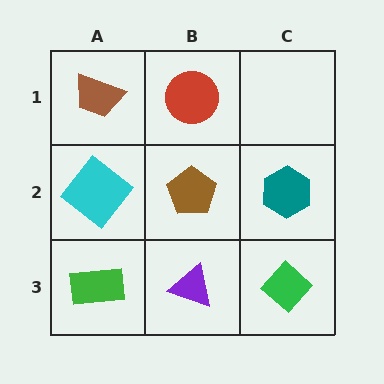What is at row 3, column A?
A green rectangle.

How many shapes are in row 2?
3 shapes.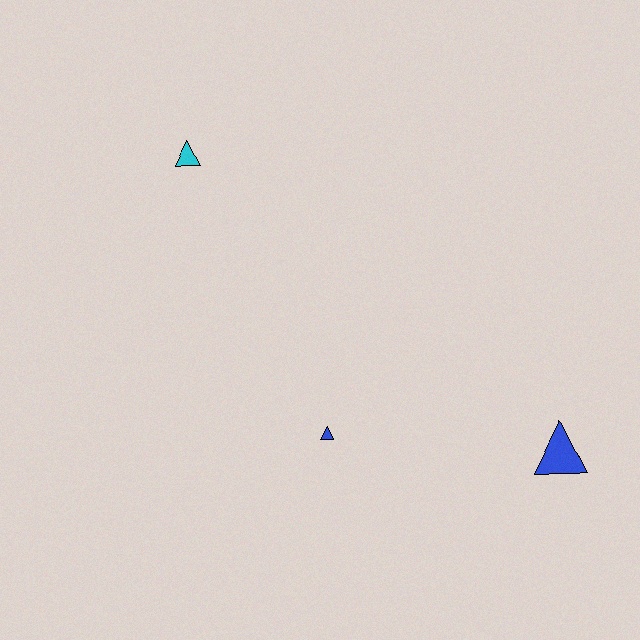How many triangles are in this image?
There are 3 triangles.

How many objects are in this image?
There are 3 objects.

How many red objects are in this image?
There are no red objects.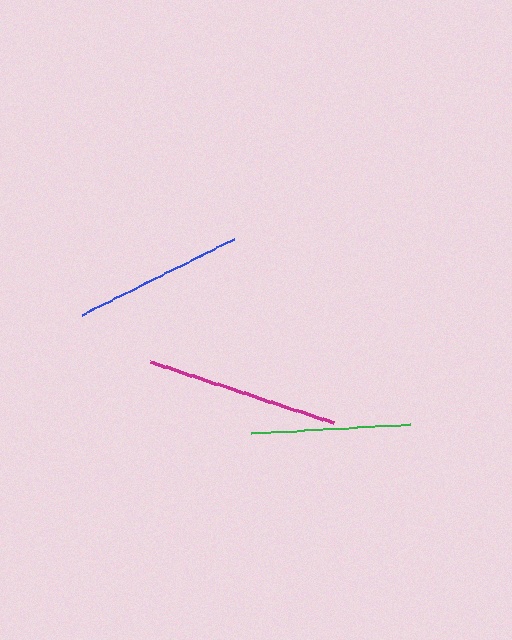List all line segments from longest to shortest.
From longest to shortest: magenta, blue, green.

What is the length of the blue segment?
The blue segment is approximately 170 pixels long.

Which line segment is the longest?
The magenta line is the longest at approximately 193 pixels.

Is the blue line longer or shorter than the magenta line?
The magenta line is longer than the blue line.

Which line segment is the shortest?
The green line is the shortest at approximately 159 pixels.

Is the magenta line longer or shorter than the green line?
The magenta line is longer than the green line.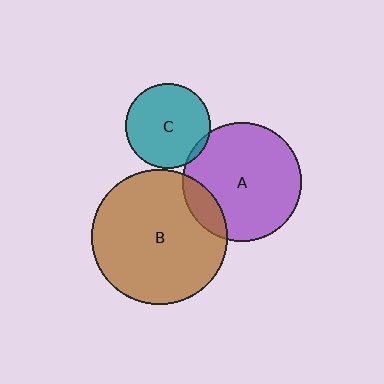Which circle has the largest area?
Circle B (brown).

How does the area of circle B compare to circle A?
Approximately 1.3 times.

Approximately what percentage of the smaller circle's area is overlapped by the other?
Approximately 15%.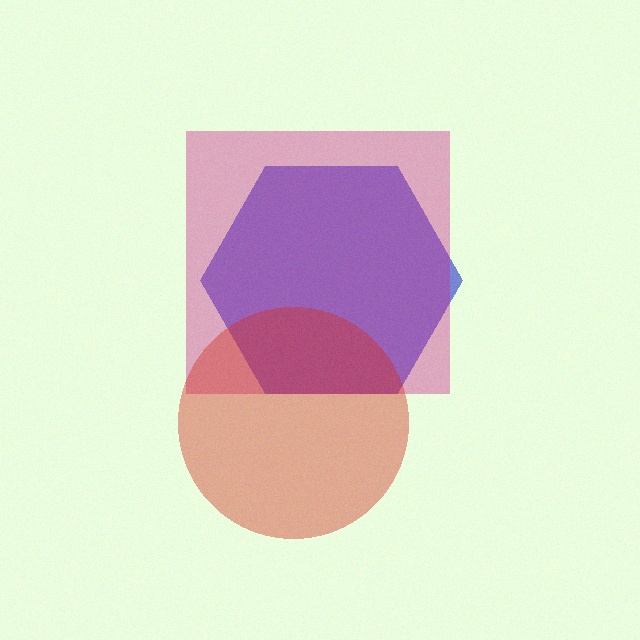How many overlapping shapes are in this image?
There are 3 overlapping shapes in the image.